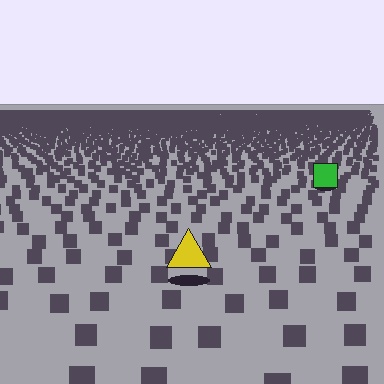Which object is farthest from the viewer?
The green square is farthest from the viewer. It appears smaller and the ground texture around it is denser.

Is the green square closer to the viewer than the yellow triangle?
No. The yellow triangle is closer — you can tell from the texture gradient: the ground texture is coarser near it.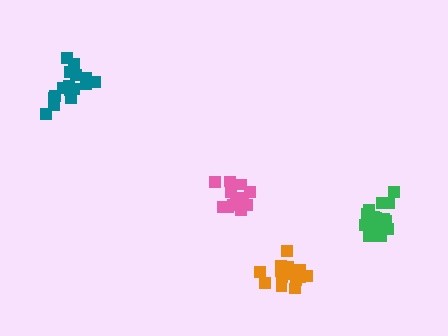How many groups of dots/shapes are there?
There are 4 groups.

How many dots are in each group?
Group 1: 15 dots, Group 2: 16 dots, Group 3: 19 dots, Group 4: 15 dots (65 total).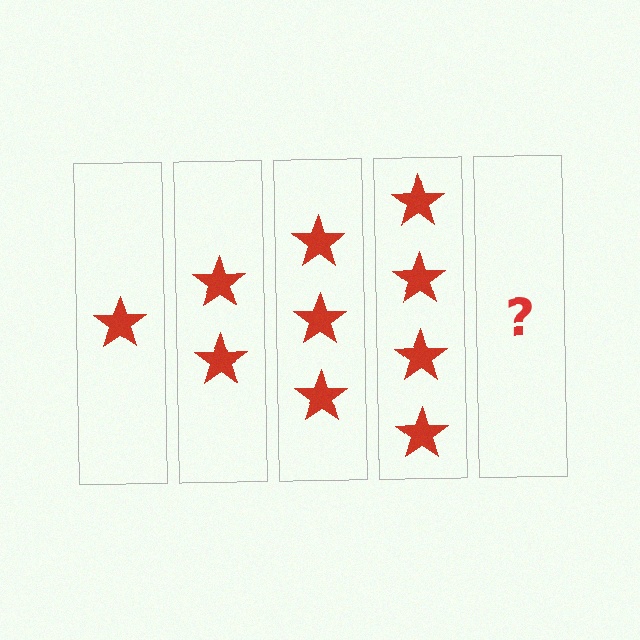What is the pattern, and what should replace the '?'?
The pattern is that each step adds one more star. The '?' should be 5 stars.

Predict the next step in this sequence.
The next step is 5 stars.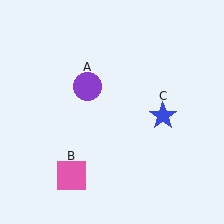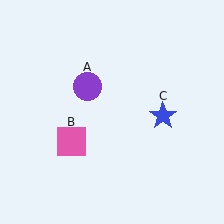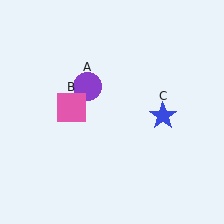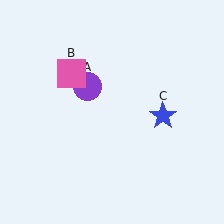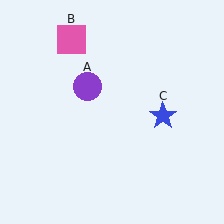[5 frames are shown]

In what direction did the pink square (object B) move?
The pink square (object B) moved up.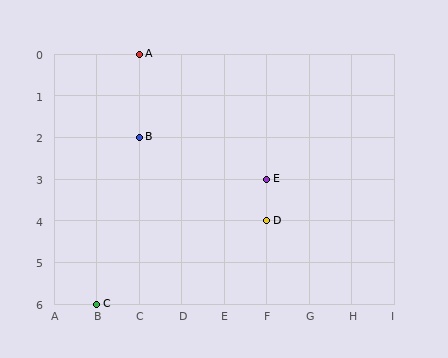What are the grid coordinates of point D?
Point D is at grid coordinates (F, 4).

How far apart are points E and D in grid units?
Points E and D are 1 row apart.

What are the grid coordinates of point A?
Point A is at grid coordinates (C, 0).